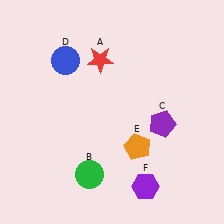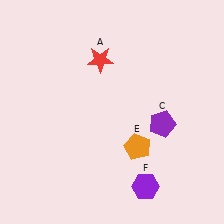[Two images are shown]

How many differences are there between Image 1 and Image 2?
There are 2 differences between the two images.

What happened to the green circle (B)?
The green circle (B) was removed in Image 2. It was in the bottom-left area of Image 1.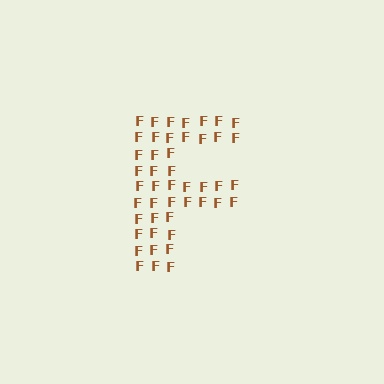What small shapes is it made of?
It is made of small letter F's.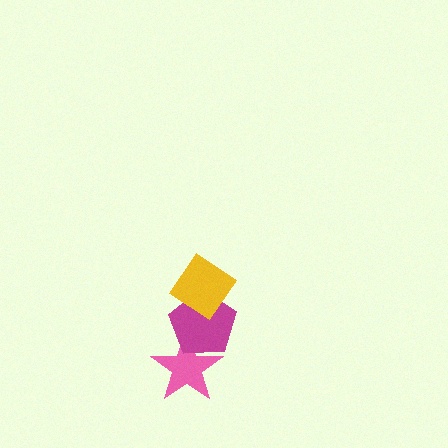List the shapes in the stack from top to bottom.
From top to bottom: the yellow diamond, the magenta pentagon, the pink star.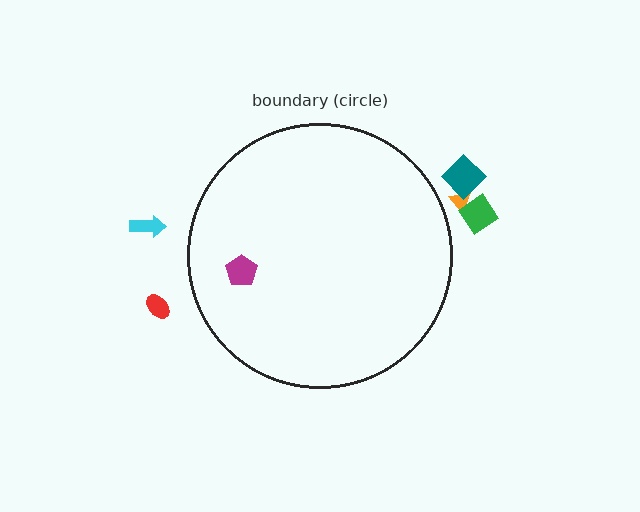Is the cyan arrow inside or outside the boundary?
Outside.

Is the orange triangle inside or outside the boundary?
Outside.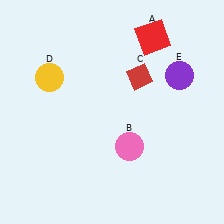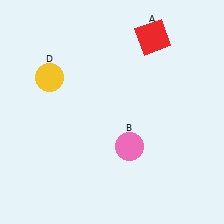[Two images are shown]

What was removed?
The red diamond (C), the purple circle (E) were removed in Image 2.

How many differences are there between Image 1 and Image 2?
There are 2 differences between the two images.